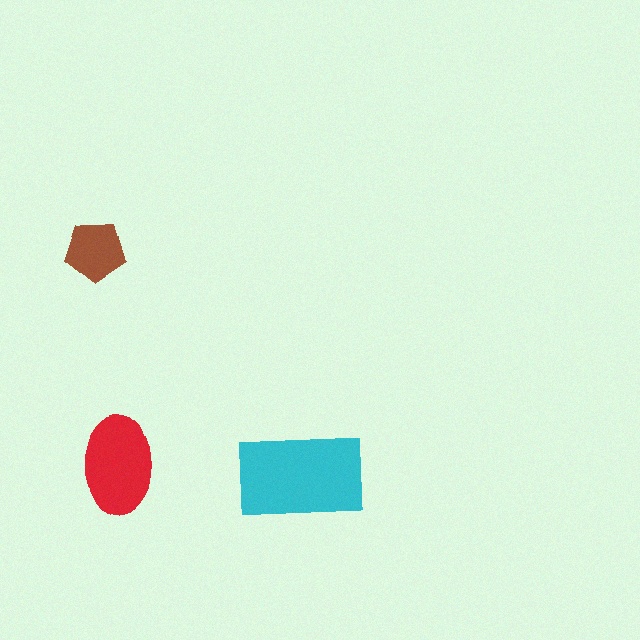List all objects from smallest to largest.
The brown pentagon, the red ellipse, the cyan rectangle.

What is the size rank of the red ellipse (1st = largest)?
2nd.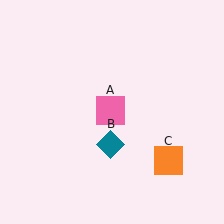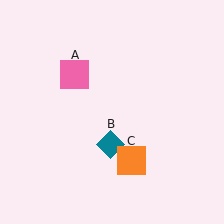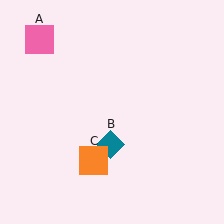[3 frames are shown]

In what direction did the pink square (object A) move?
The pink square (object A) moved up and to the left.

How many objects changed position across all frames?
2 objects changed position: pink square (object A), orange square (object C).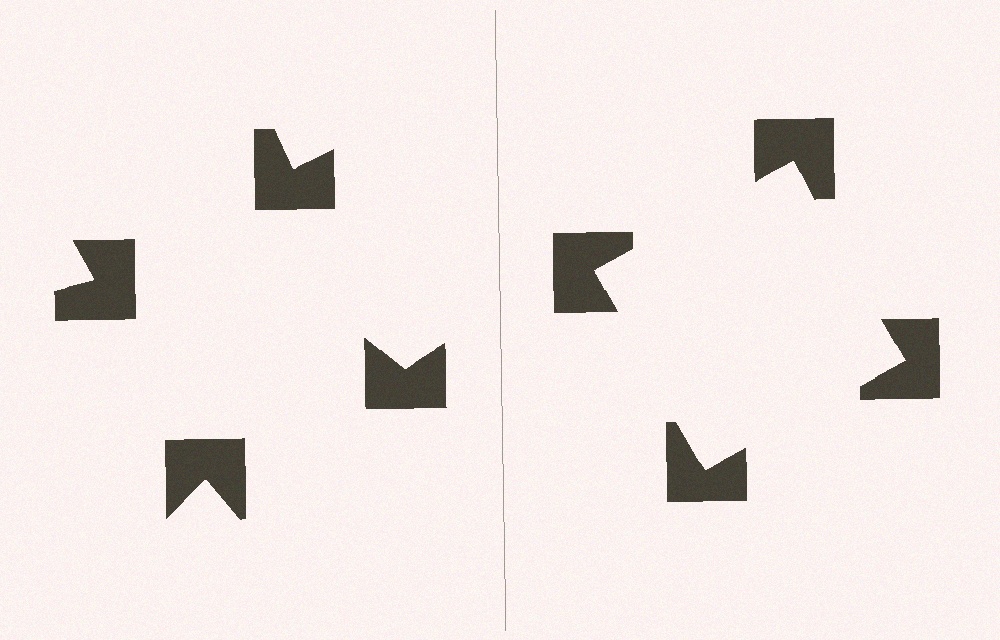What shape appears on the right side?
An illusory square.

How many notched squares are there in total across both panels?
8 — 4 on each side.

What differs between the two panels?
The notched squares are positioned identically on both sides; only the wedge orientations differ. On the right they align to a square; on the left they are misaligned.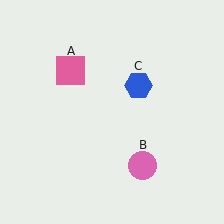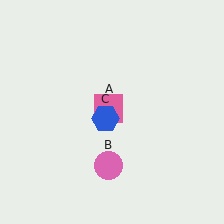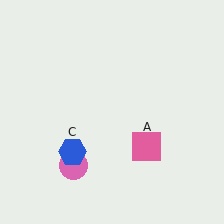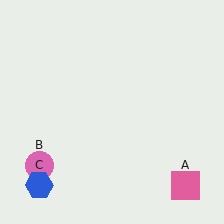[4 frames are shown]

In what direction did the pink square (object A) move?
The pink square (object A) moved down and to the right.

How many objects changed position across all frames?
3 objects changed position: pink square (object A), pink circle (object B), blue hexagon (object C).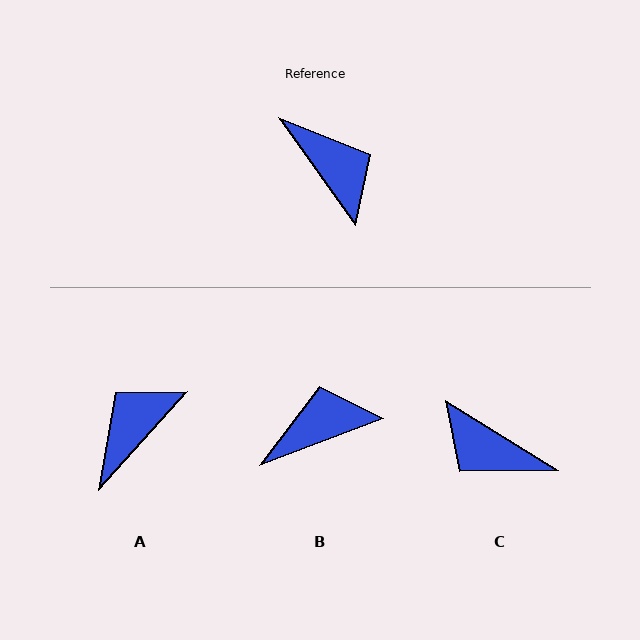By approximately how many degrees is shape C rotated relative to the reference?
Approximately 157 degrees clockwise.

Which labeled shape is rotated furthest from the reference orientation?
C, about 157 degrees away.